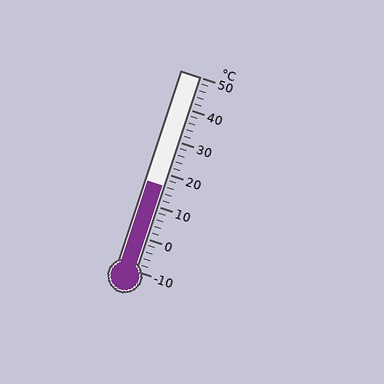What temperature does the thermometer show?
The thermometer shows approximately 16°C.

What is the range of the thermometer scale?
The thermometer scale ranges from -10°C to 50°C.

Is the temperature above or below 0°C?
The temperature is above 0°C.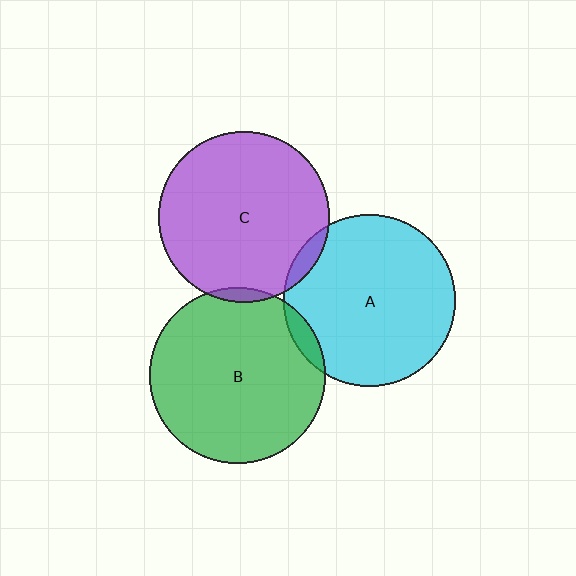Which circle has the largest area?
Circle B (green).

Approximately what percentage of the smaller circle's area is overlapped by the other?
Approximately 5%.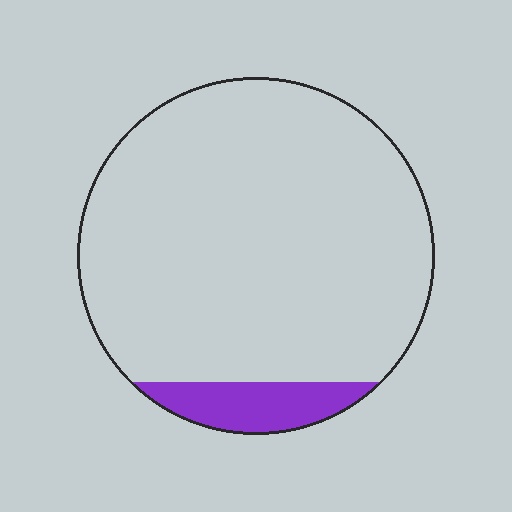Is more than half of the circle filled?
No.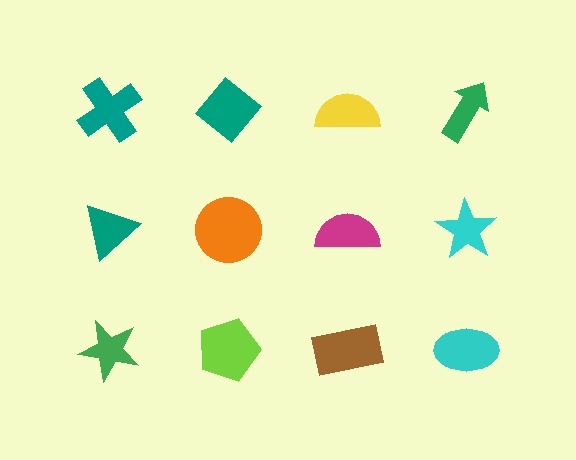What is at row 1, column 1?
A teal cross.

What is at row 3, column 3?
A brown rectangle.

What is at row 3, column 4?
A cyan ellipse.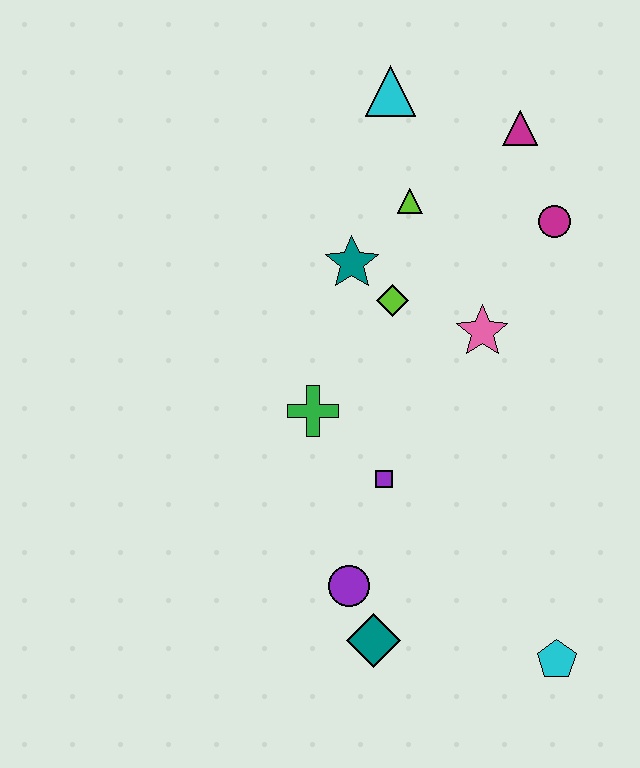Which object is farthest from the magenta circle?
The teal diamond is farthest from the magenta circle.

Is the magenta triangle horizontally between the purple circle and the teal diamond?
No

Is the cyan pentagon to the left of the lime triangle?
No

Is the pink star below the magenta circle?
Yes